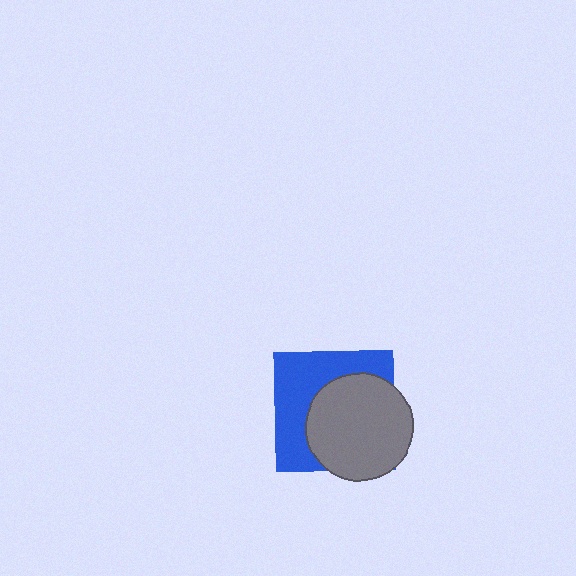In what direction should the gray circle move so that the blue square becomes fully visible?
The gray circle should move toward the lower-right. That is the shortest direction to clear the overlap and leave the blue square fully visible.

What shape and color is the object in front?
The object in front is a gray circle.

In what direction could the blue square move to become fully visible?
The blue square could move toward the upper-left. That would shift it out from behind the gray circle entirely.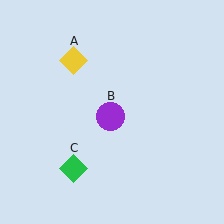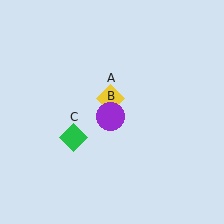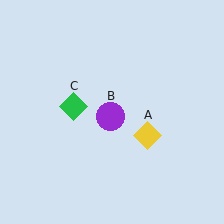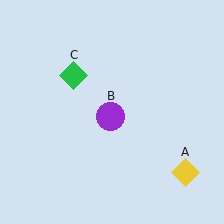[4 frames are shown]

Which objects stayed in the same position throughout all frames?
Purple circle (object B) remained stationary.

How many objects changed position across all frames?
2 objects changed position: yellow diamond (object A), green diamond (object C).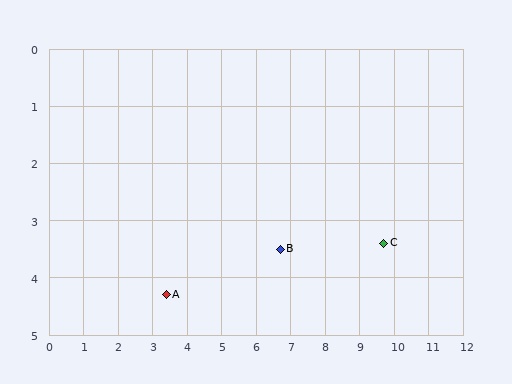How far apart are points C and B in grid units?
Points C and B are about 3.0 grid units apart.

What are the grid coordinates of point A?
Point A is at approximately (3.4, 4.3).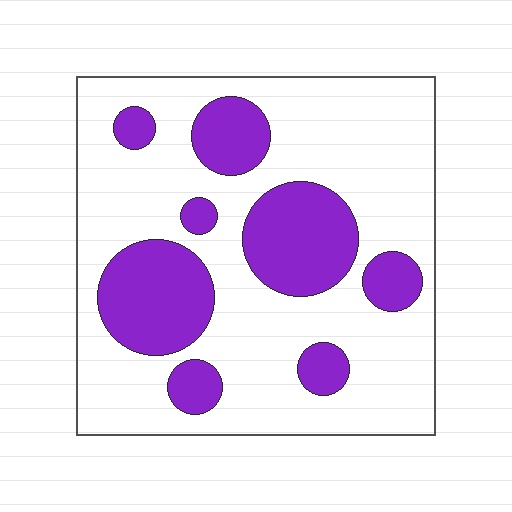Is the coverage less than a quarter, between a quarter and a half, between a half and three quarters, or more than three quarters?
Between a quarter and a half.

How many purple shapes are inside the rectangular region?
8.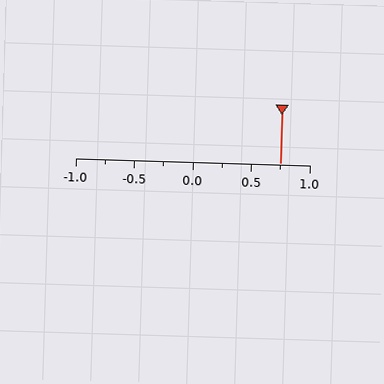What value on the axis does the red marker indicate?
The marker indicates approximately 0.75.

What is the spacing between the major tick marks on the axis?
The major ticks are spaced 0.5 apart.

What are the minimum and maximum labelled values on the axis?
The axis runs from -1.0 to 1.0.